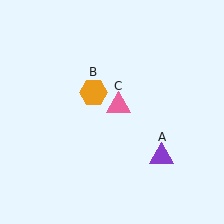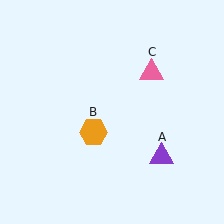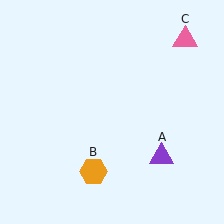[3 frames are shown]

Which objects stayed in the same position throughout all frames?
Purple triangle (object A) remained stationary.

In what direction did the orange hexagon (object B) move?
The orange hexagon (object B) moved down.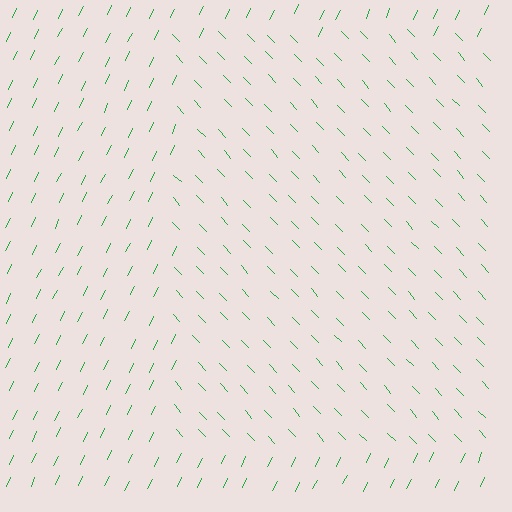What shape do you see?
I see a rectangle.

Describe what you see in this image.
The image is filled with small green line segments. A rectangle region in the image has lines oriented differently from the surrounding lines, creating a visible texture boundary.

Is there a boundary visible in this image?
Yes, there is a texture boundary formed by a change in line orientation.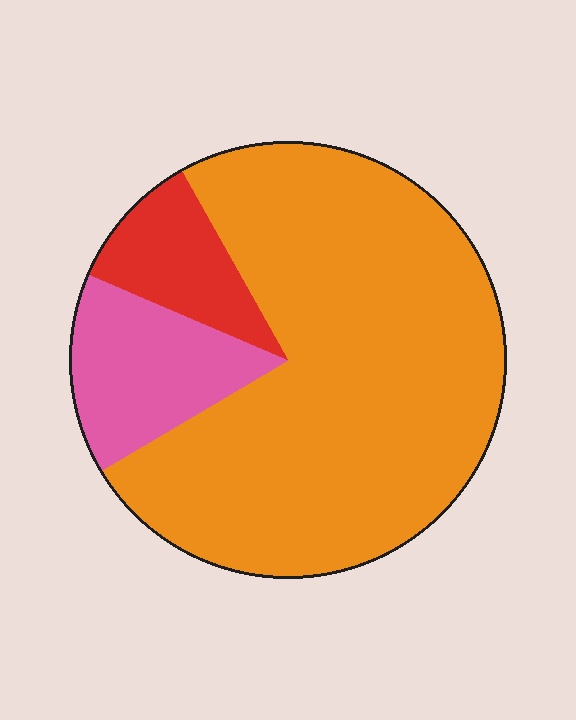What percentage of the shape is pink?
Pink covers roughly 15% of the shape.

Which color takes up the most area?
Orange, at roughly 75%.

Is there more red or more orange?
Orange.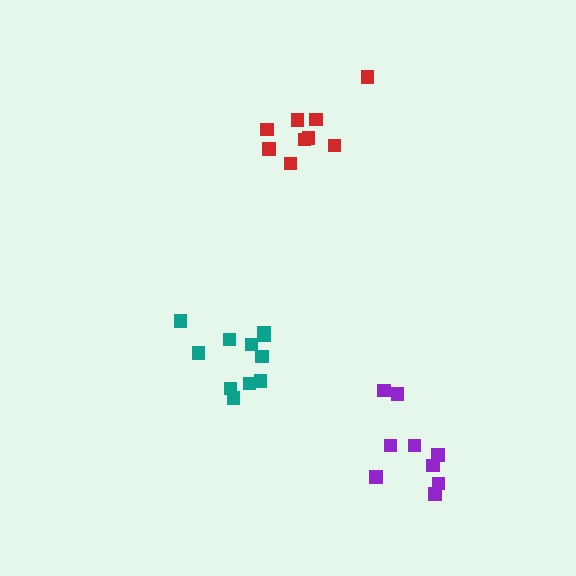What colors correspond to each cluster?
The clusters are colored: teal, red, purple.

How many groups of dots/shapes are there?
There are 3 groups.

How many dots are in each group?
Group 1: 11 dots, Group 2: 9 dots, Group 3: 9 dots (29 total).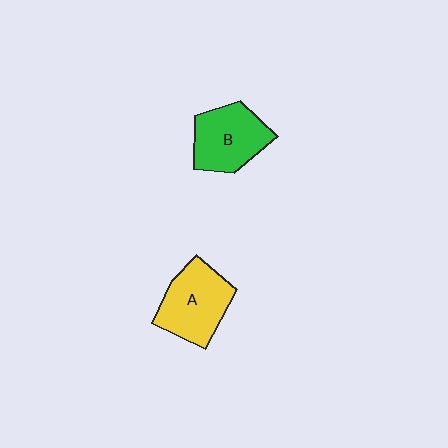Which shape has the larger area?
Shape A (yellow).